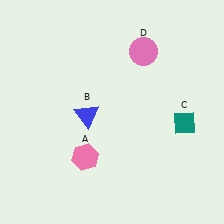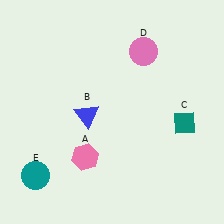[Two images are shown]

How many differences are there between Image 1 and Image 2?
There is 1 difference between the two images.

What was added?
A teal circle (E) was added in Image 2.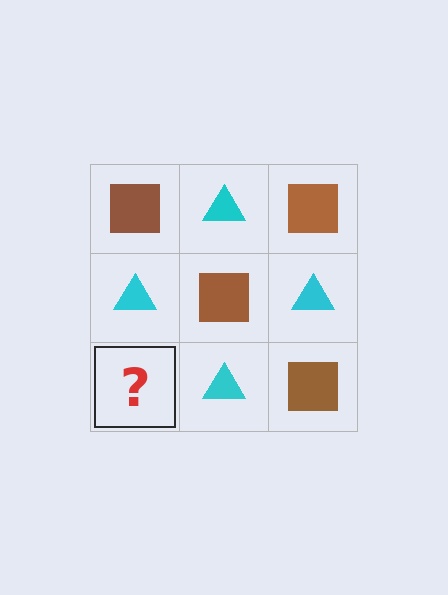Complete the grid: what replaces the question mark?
The question mark should be replaced with a brown square.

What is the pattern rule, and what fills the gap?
The rule is that it alternates brown square and cyan triangle in a checkerboard pattern. The gap should be filled with a brown square.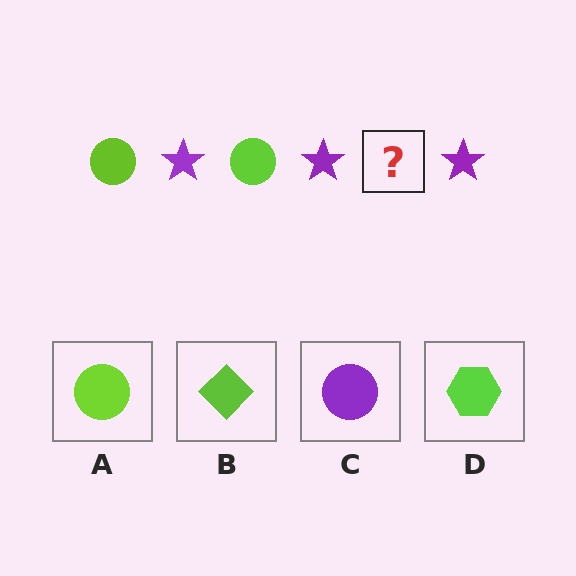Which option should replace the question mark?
Option A.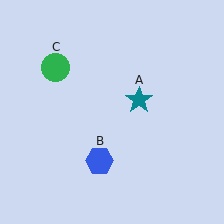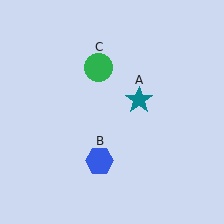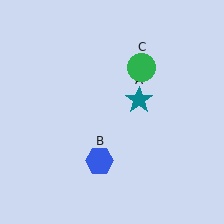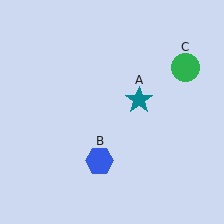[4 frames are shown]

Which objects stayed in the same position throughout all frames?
Teal star (object A) and blue hexagon (object B) remained stationary.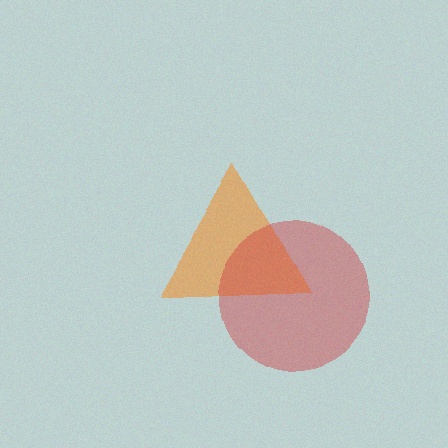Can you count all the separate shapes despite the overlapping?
Yes, there are 2 separate shapes.